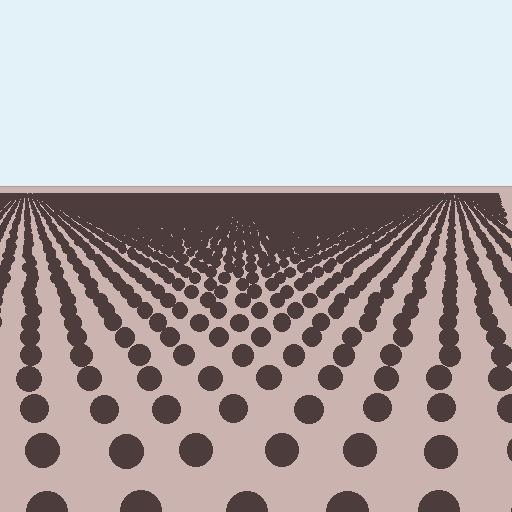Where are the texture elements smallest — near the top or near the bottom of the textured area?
Near the top.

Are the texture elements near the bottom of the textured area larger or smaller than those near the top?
Larger. Near the bottom, elements are closer to the viewer and appear at a bigger on-screen size.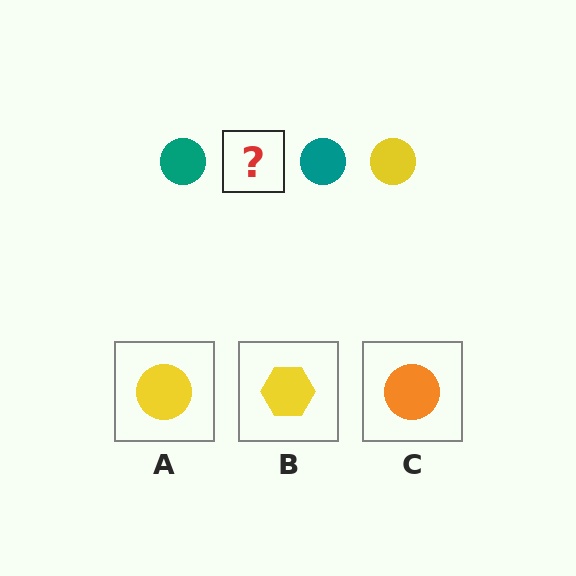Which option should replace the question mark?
Option A.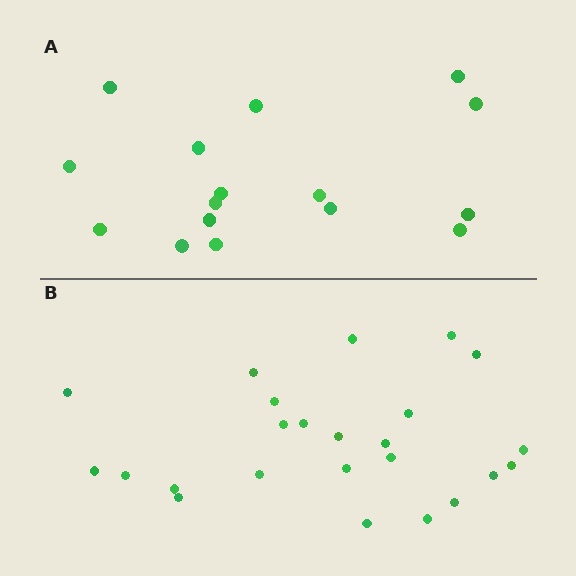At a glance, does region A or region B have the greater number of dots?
Region B (the bottom region) has more dots.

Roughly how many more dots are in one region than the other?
Region B has roughly 8 or so more dots than region A.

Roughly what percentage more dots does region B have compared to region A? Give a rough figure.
About 50% more.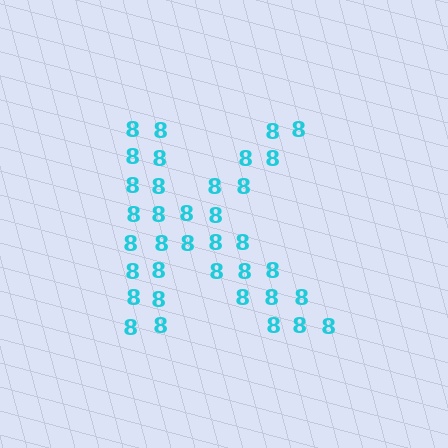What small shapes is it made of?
It is made of small digit 8's.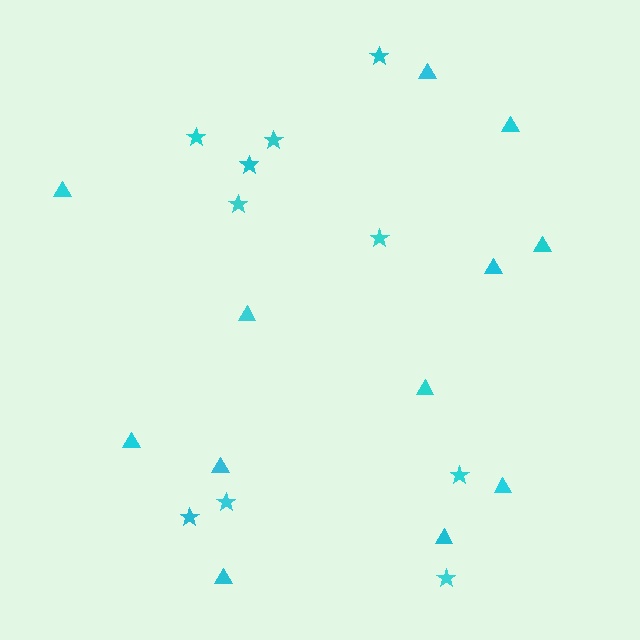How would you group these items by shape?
There are 2 groups: one group of stars (10) and one group of triangles (12).